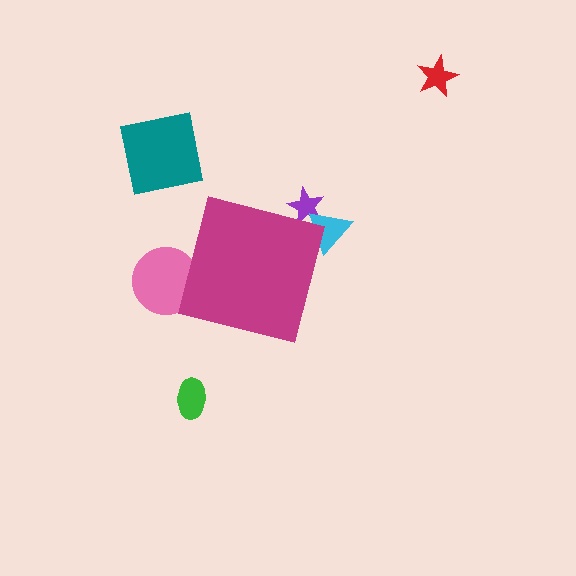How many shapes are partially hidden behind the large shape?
3 shapes are partially hidden.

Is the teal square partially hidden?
No, the teal square is fully visible.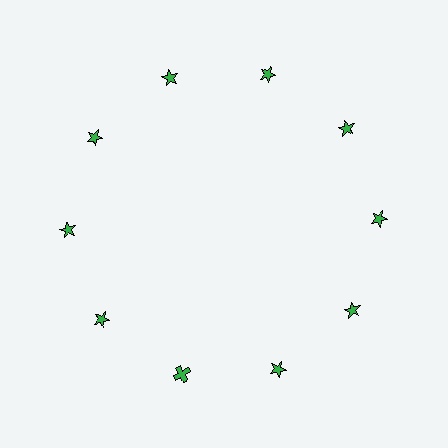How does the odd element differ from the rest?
It has a different shape: cross instead of star.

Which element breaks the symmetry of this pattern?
The green cross at roughly the 7 o'clock position breaks the symmetry. All other shapes are green stars.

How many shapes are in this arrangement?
There are 10 shapes arranged in a ring pattern.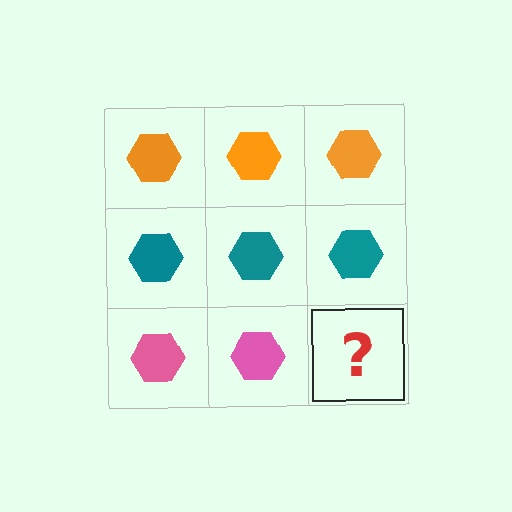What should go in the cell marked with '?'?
The missing cell should contain a pink hexagon.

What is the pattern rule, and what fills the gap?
The rule is that each row has a consistent color. The gap should be filled with a pink hexagon.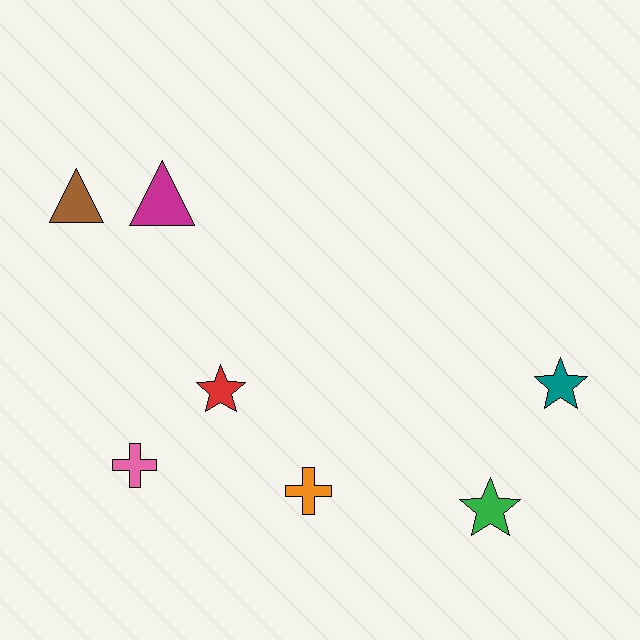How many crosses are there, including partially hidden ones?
There are 2 crosses.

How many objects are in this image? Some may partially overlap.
There are 7 objects.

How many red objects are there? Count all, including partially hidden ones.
There is 1 red object.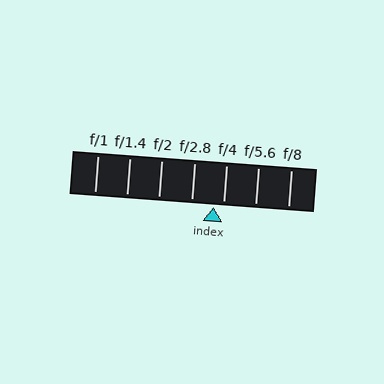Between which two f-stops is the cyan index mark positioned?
The index mark is between f/2.8 and f/4.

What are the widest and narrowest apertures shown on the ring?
The widest aperture shown is f/1 and the narrowest is f/8.